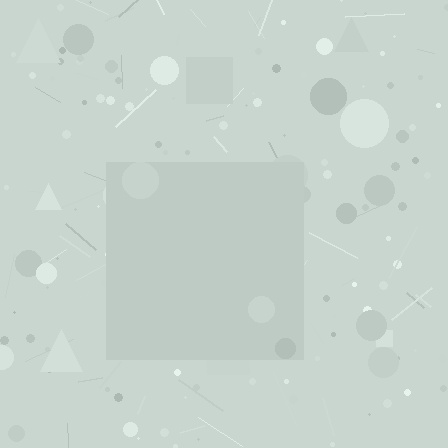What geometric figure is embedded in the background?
A square is embedded in the background.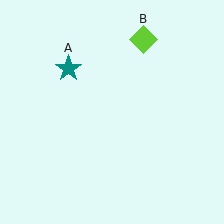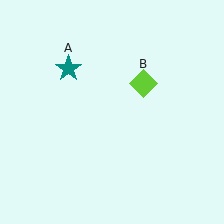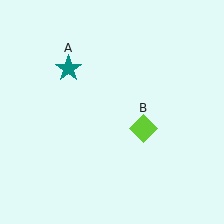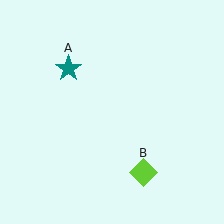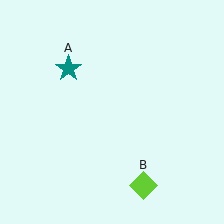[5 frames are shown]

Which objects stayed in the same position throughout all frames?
Teal star (object A) remained stationary.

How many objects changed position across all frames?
1 object changed position: lime diamond (object B).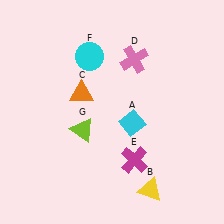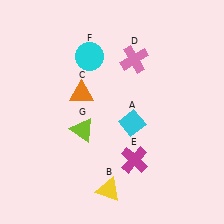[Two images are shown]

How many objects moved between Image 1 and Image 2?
1 object moved between the two images.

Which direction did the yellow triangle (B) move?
The yellow triangle (B) moved left.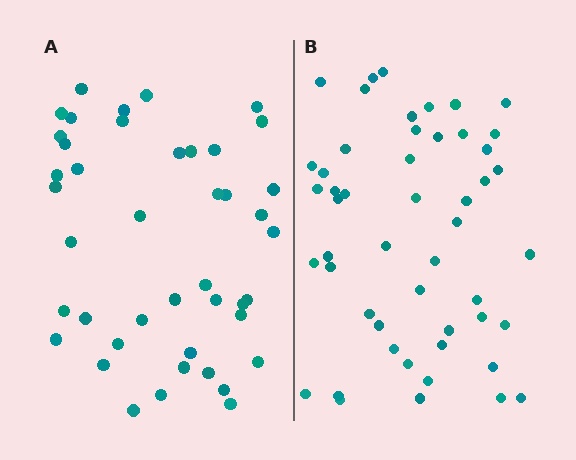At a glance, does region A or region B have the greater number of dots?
Region B (the right region) has more dots.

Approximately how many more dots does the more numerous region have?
Region B has roughly 8 or so more dots than region A.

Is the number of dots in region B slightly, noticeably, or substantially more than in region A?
Region B has only slightly more — the two regions are fairly close. The ratio is roughly 1.2 to 1.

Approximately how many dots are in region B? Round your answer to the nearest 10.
About 50 dots.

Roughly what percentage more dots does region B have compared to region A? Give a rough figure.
About 15% more.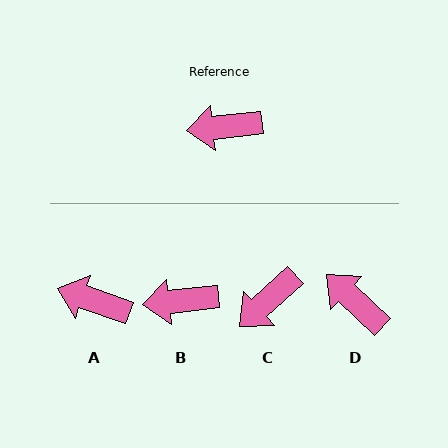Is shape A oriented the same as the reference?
No, it is off by about 25 degrees.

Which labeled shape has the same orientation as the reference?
B.